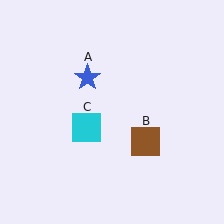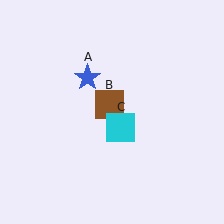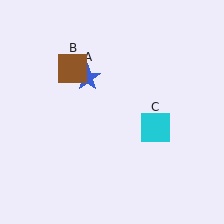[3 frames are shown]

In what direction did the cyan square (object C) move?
The cyan square (object C) moved right.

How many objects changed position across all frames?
2 objects changed position: brown square (object B), cyan square (object C).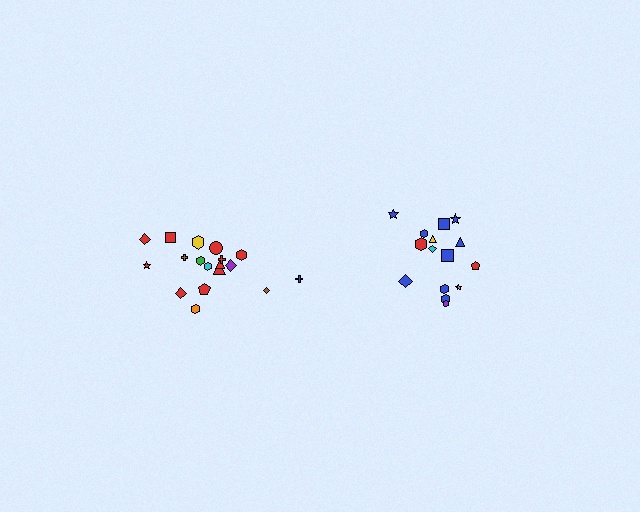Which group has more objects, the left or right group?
The left group.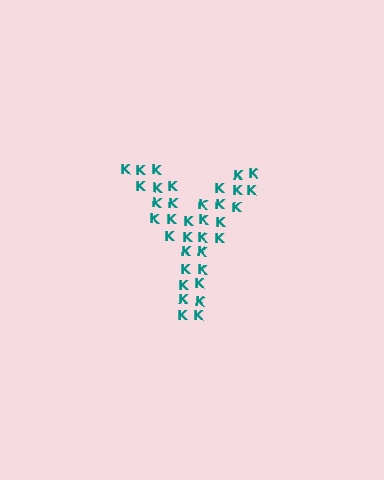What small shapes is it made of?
It is made of small letter K's.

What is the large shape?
The large shape is the letter Y.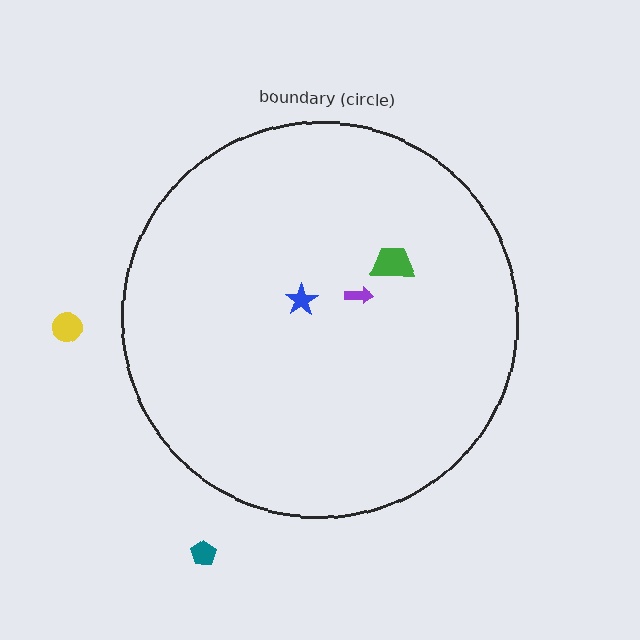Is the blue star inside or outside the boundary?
Inside.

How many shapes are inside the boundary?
3 inside, 2 outside.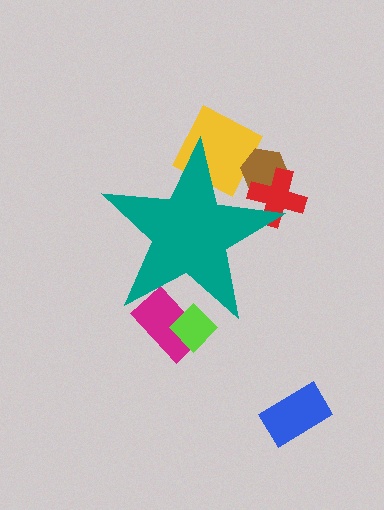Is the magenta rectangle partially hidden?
Yes, the magenta rectangle is partially hidden behind the teal star.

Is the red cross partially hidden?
Yes, the red cross is partially hidden behind the teal star.